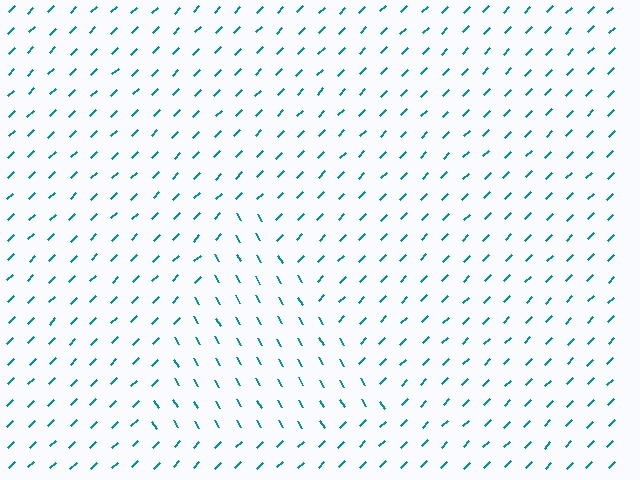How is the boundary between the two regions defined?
The boundary is defined purely by a change in line orientation (approximately 76 degrees difference). All lines are the same color and thickness.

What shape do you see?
I see a triangle.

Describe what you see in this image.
The image is filled with small teal line segments. A triangle region in the image has lines oriented differently from the surrounding lines, creating a visible texture boundary.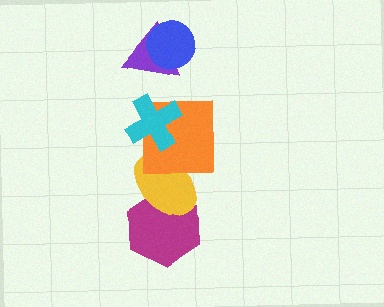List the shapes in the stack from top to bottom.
From top to bottom: the blue circle, the purple triangle, the cyan cross, the orange square, the yellow ellipse, the magenta hexagon.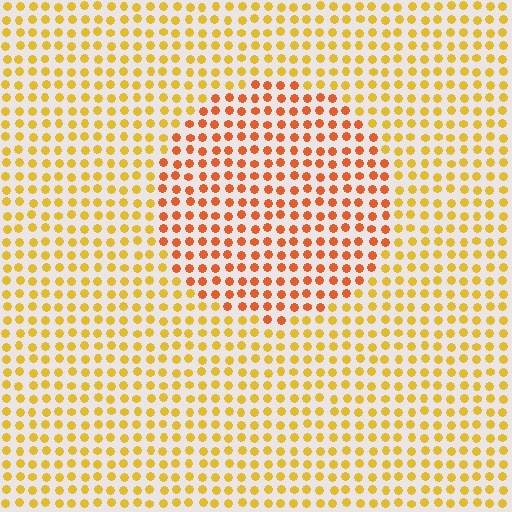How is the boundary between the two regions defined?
The boundary is defined purely by a slight shift in hue (about 32 degrees). Spacing, size, and orientation are identical on both sides.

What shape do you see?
I see a circle.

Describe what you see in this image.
The image is filled with small yellow elements in a uniform arrangement. A circle-shaped region is visible where the elements are tinted to a slightly different hue, forming a subtle color boundary.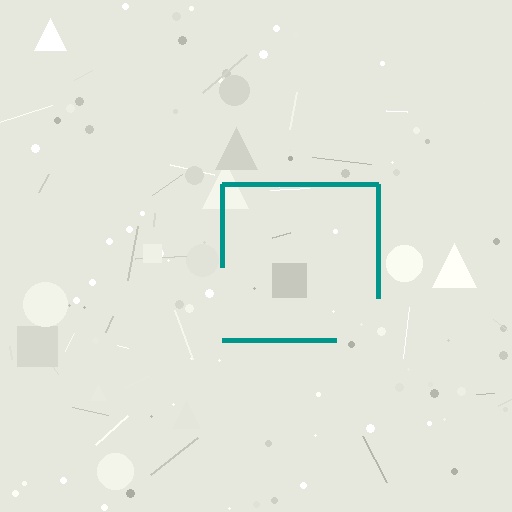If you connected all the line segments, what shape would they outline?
They would outline a square.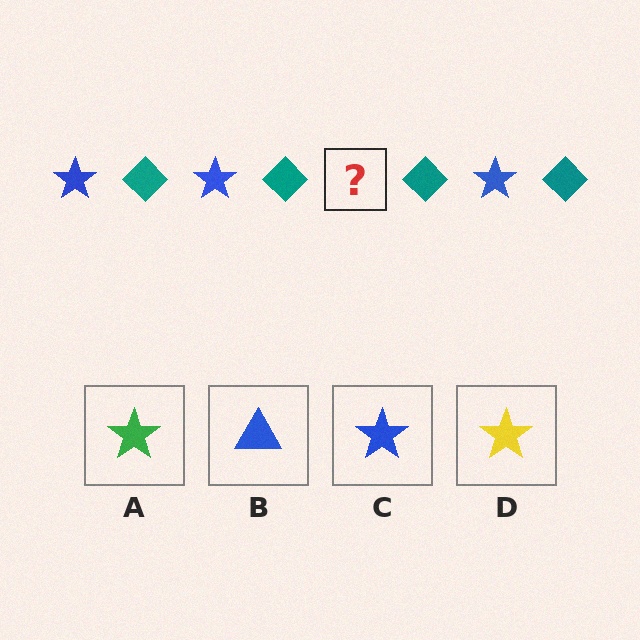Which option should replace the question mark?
Option C.